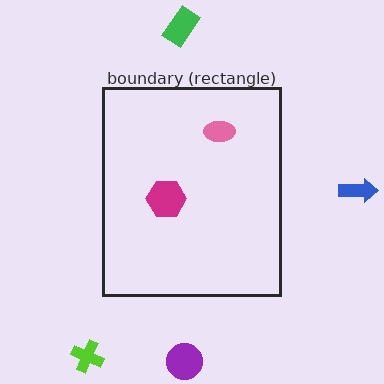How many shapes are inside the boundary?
2 inside, 4 outside.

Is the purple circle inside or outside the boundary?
Outside.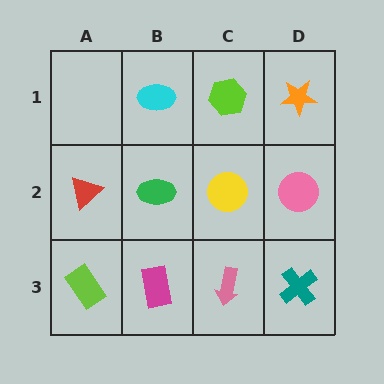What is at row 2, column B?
A green ellipse.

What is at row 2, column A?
A red triangle.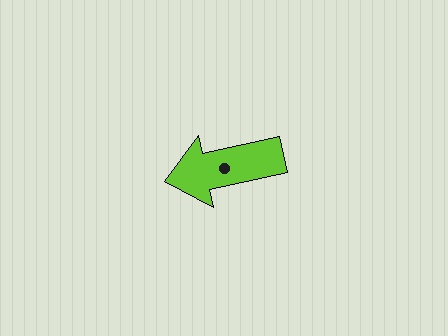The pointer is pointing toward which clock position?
Roughly 9 o'clock.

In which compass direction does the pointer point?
West.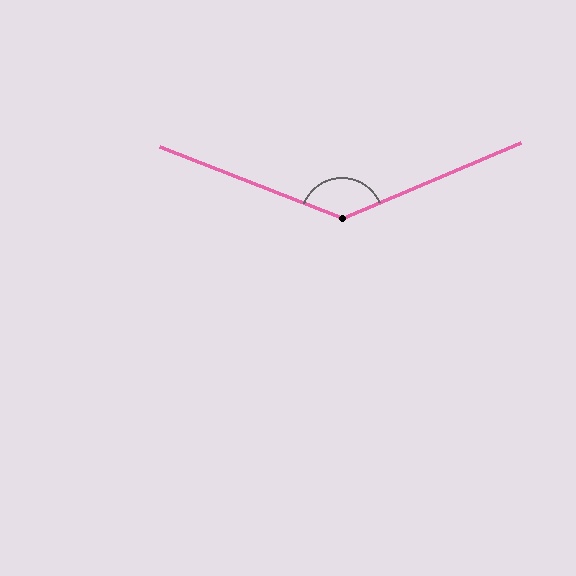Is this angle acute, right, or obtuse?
It is obtuse.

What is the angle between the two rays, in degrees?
Approximately 135 degrees.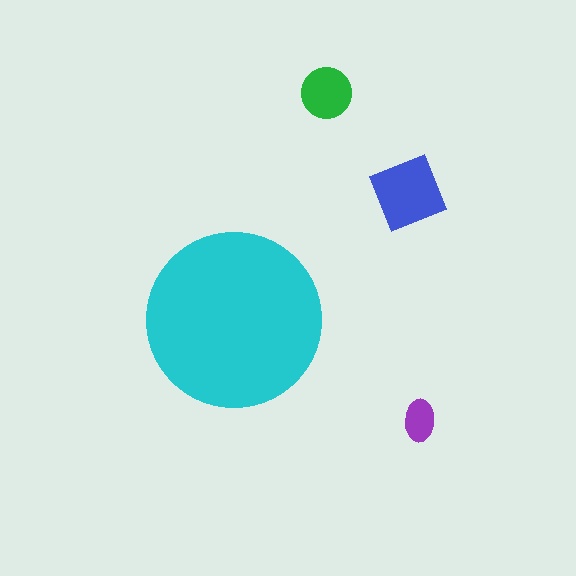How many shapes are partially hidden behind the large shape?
0 shapes are partially hidden.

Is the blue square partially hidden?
No, the blue square is fully visible.